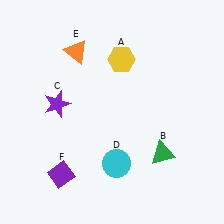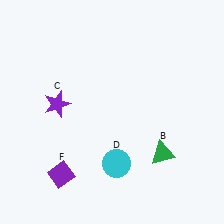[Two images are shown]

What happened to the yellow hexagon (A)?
The yellow hexagon (A) was removed in Image 2. It was in the top-right area of Image 1.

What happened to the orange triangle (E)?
The orange triangle (E) was removed in Image 2. It was in the top-left area of Image 1.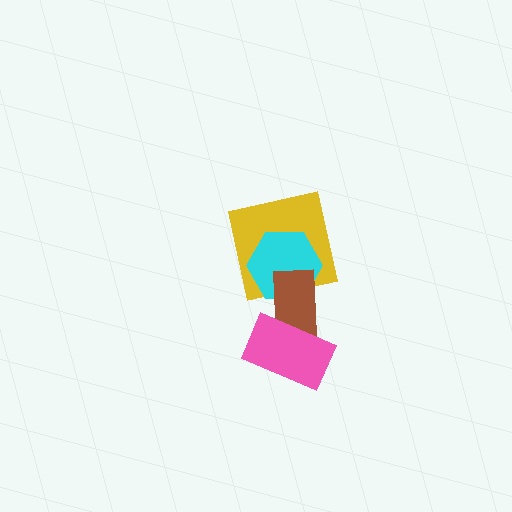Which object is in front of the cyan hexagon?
The brown rectangle is in front of the cyan hexagon.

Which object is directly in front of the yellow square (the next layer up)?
The cyan hexagon is directly in front of the yellow square.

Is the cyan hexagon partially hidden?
Yes, it is partially covered by another shape.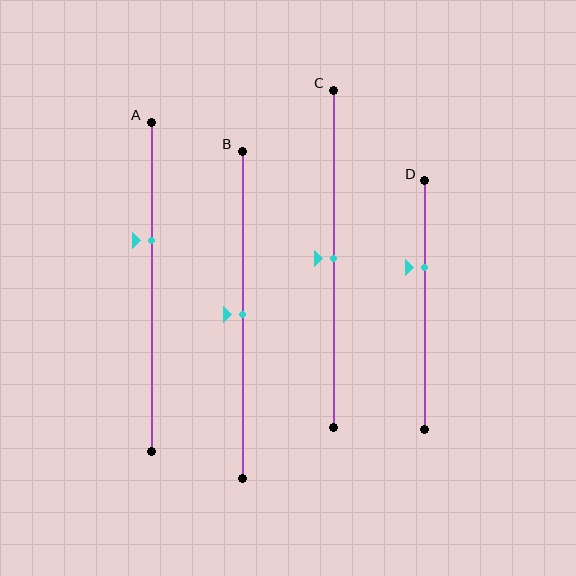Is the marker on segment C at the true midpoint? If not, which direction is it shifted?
Yes, the marker on segment C is at the true midpoint.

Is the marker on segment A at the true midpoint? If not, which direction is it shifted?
No, the marker on segment A is shifted upward by about 14% of the segment length.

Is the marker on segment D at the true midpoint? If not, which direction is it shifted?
No, the marker on segment D is shifted upward by about 15% of the segment length.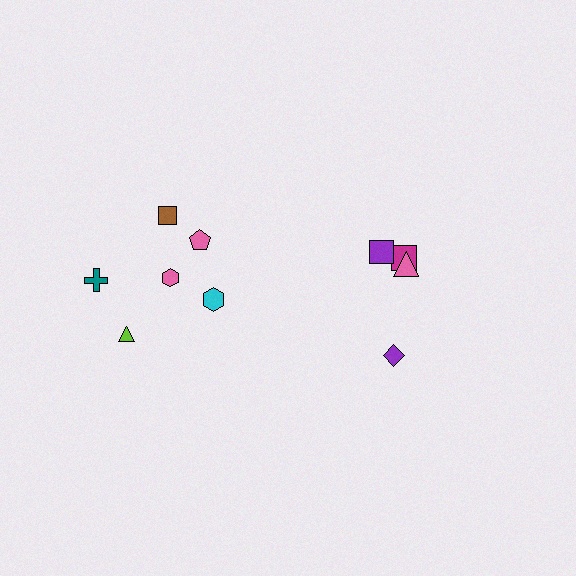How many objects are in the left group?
There are 6 objects.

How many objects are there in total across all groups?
There are 10 objects.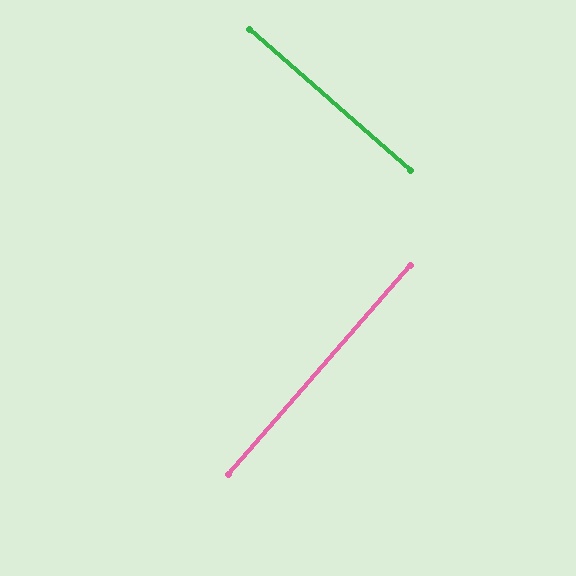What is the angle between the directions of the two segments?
Approximately 90 degrees.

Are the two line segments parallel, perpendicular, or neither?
Perpendicular — they meet at approximately 90°.